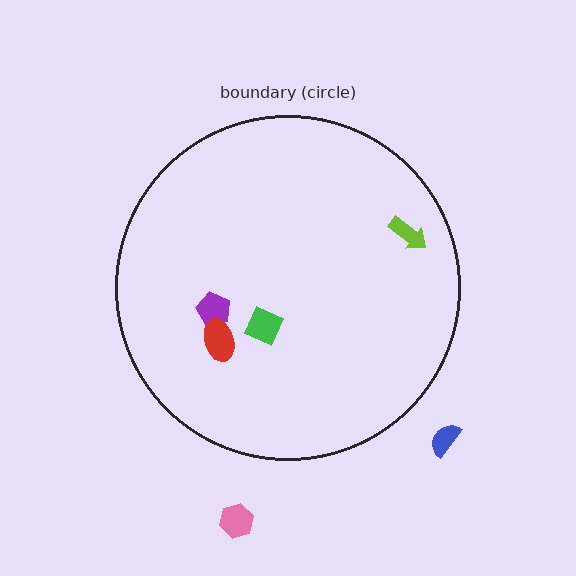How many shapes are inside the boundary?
4 inside, 2 outside.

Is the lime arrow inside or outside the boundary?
Inside.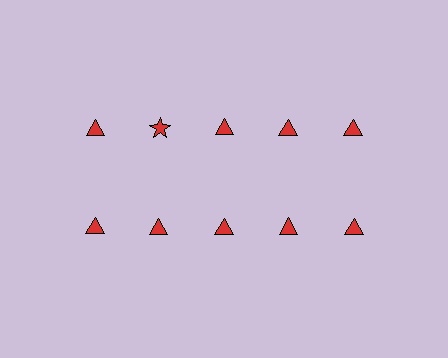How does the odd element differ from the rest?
It has a different shape: star instead of triangle.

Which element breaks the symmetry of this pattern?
The red star in the top row, second from left column breaks the symmetry. All other shapes are red triangles.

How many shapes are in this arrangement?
There are 10 shapes arranged in a grid pattern.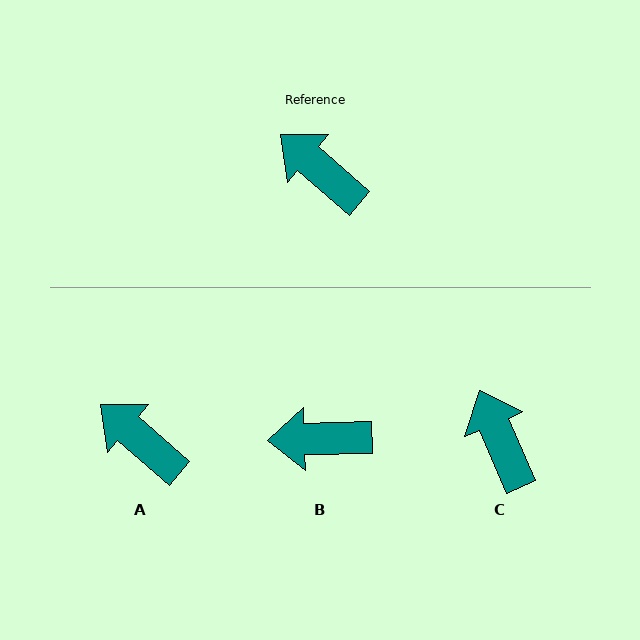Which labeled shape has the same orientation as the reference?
A.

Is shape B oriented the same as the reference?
No, it is off by about 43 degrees.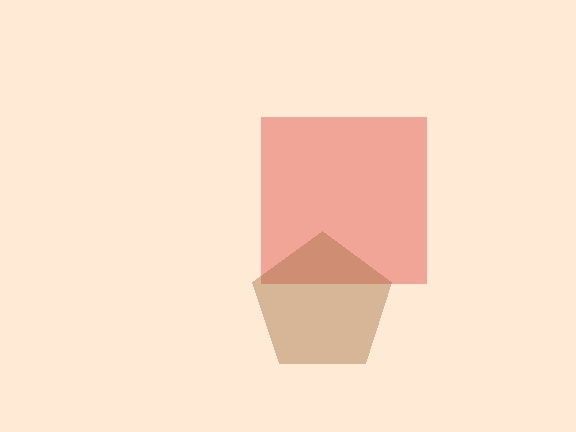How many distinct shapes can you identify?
There are 2 distinct shapes: a red square, a brown pentagon.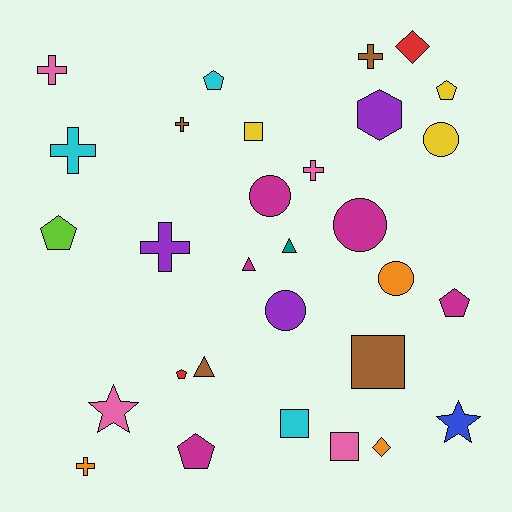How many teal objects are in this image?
There is 1 teal object.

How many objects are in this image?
There are 30 objects.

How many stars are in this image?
There are 2 stars.